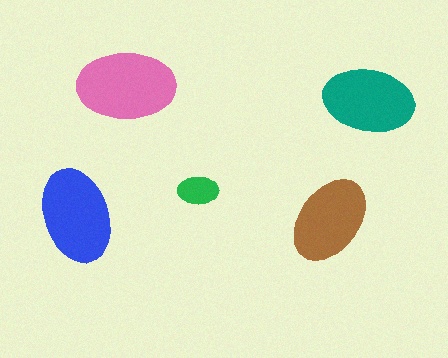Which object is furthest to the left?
The blue ellipse is leftmost.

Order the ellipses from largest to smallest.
the pink one, the blue one, the teal one, the brown one, the green one.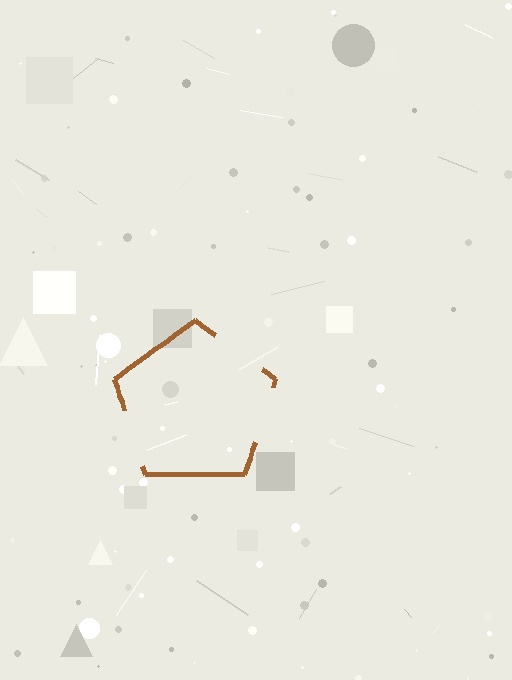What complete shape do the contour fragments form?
The contour fragments form a pentagon.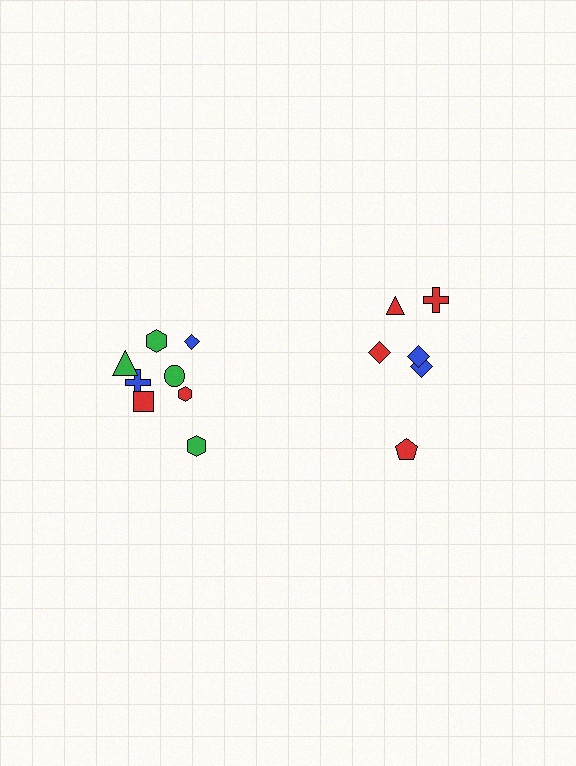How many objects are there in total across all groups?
There are 14 objects.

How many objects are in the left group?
There are 8 objects.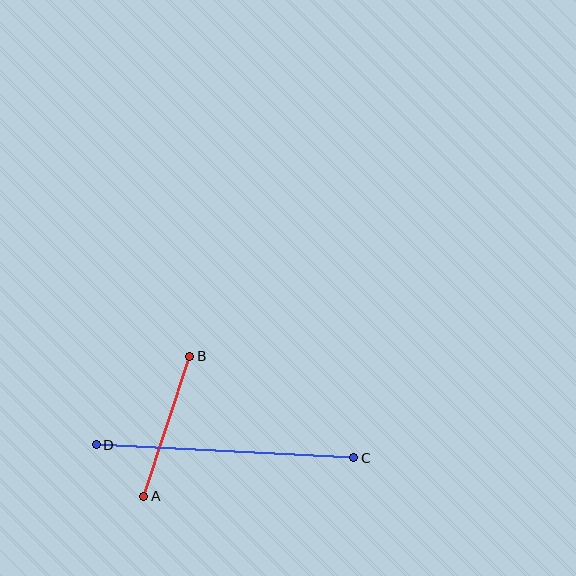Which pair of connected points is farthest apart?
Points C and D are farthest apart.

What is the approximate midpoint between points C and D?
The midpoint is at approximately (225, 451) pixels.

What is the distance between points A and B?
The distance is approximately 147 pixels.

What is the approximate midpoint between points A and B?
The midpoint is at approximately (167, 426) pixels.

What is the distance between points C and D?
The distance is approximately 258 pixels.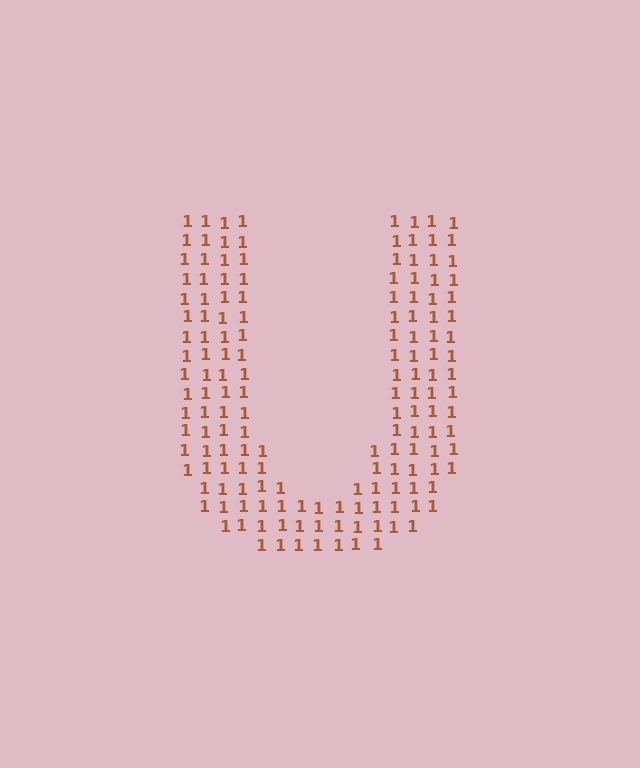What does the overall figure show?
The overall figure shows the letter U.